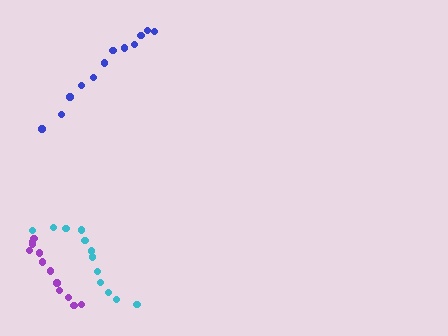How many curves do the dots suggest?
There are 3 distinct paths.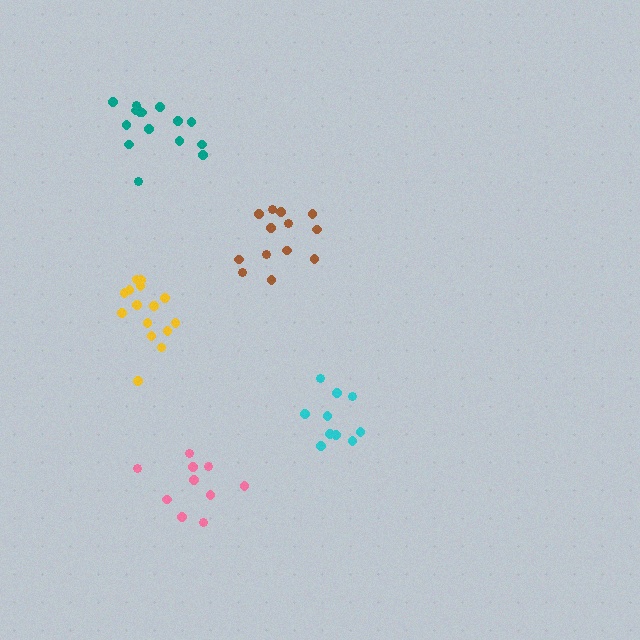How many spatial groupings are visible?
There are 5 spatial groupings.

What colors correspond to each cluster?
The clusters are colored: cyan, yellow, brown, pink, teal.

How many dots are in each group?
Group 1: 10 dots, Group 2: 15 dots, Group 3: 13 dots, Group 4: 10 dots, Group 5: 15 dots (63 total).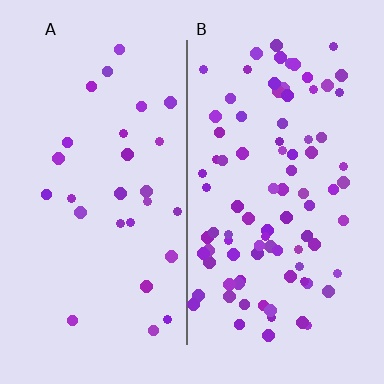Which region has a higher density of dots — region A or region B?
B (the right).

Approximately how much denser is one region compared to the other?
Approximately 3.2× — region B over region A.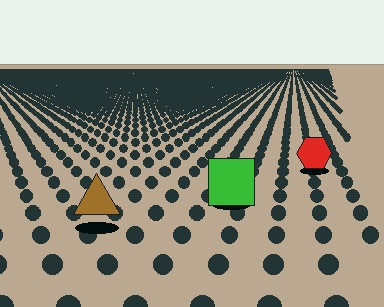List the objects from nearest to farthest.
From nearest to farthest: the brown triangle, the green square, the red hexagon.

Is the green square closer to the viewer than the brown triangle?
No. The brown triangle is closer — you can tell from the texture gradient: the ground texture is coarser near it.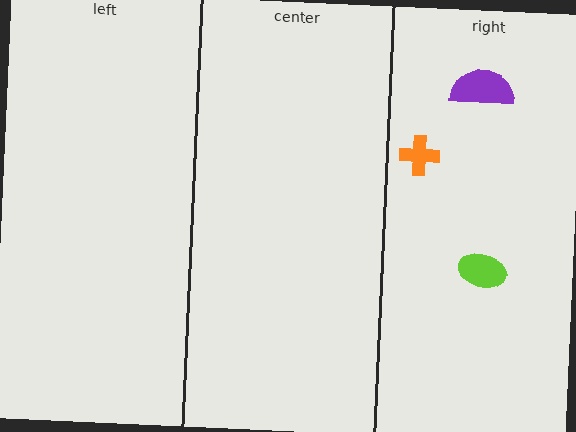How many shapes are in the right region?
3.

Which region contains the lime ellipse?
The right region.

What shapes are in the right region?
The lime ellipse, the purple semicircle, the orange cross.